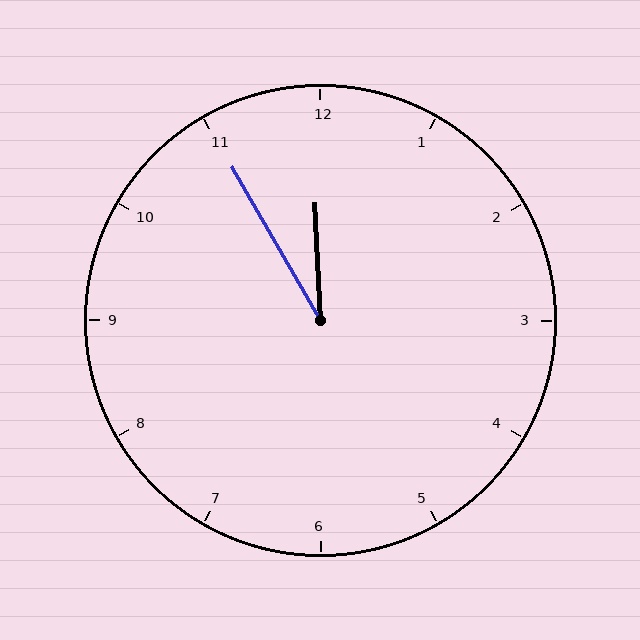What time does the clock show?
11:55.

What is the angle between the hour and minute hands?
Approximately 28 degrees.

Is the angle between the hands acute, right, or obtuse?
It is acute.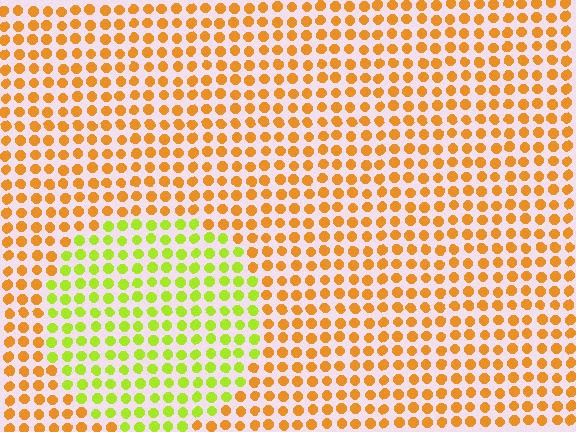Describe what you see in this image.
The image is filled with small orange elements in a uniform arrangement. A circle-shaped region is visible where the elements are tinted to a slightly different hue, forming a subtle color boundary.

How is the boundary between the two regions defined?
The boundary is defined purely by a slight shift in hue (about 49 degrees). Spacing, size, and orientation are identical on both sides.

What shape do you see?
I see a circle.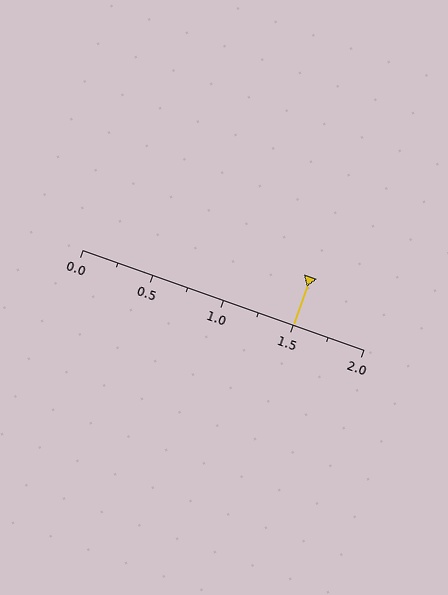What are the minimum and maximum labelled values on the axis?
The axis runs from 0.0 to 2.0.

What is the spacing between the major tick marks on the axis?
The major ticks are spaced 0.5 apart.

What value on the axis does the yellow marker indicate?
The marker indicates approximately 1.5.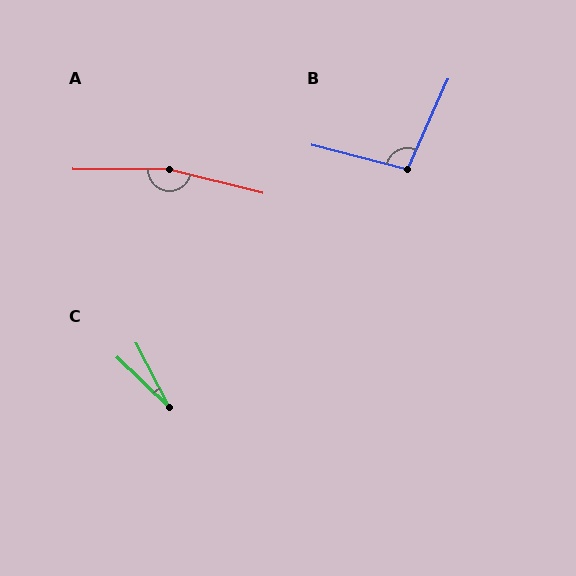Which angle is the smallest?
C, at approximately 19 degrees.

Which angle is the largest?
A, at approximately 166 degrees.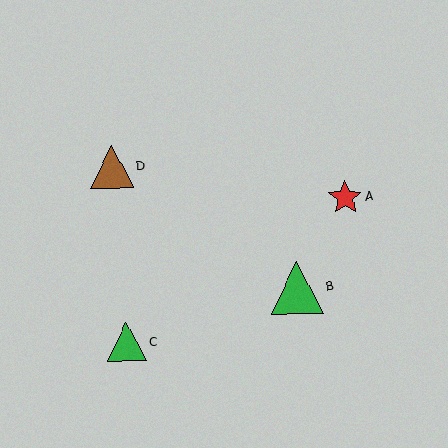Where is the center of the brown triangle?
The center of the brown triangle is at (112, 167).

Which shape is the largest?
The green triangle (labeled B) is the largest.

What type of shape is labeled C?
Shape C is a green triangle.